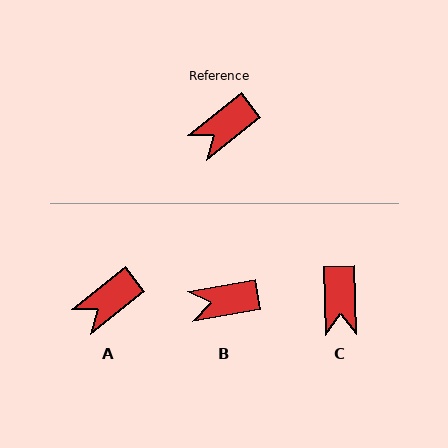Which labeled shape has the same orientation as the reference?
A.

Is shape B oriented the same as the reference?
No, it is off by about 29 degrees.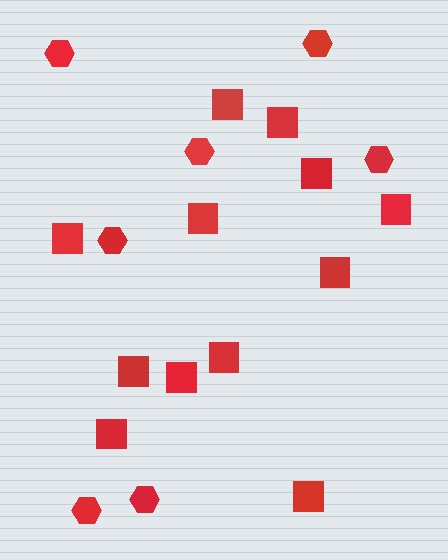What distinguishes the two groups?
There are 2 groups: one group of squares (12) and one group of hexagons (7).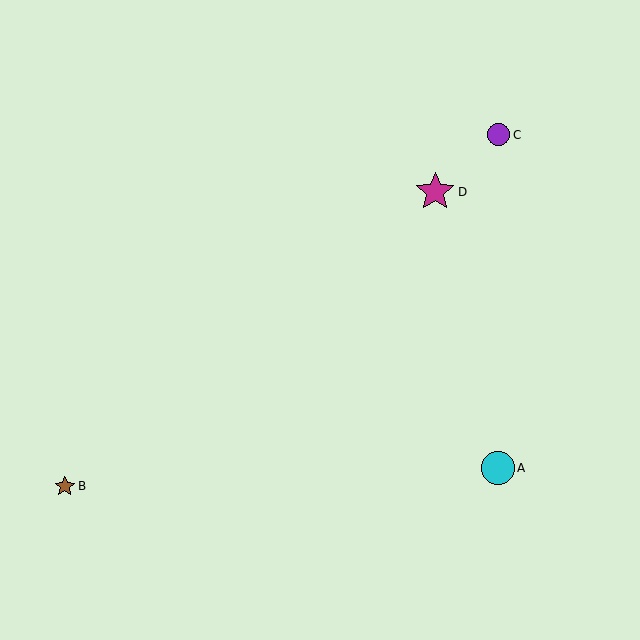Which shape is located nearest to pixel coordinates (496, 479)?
The cyan circle (labeled A) at (498, 468) is nearest to that location.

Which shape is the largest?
The magenta star (labeled D) is the largest.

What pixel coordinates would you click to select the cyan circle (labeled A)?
Click at (498, 468) to select the cyan circle A.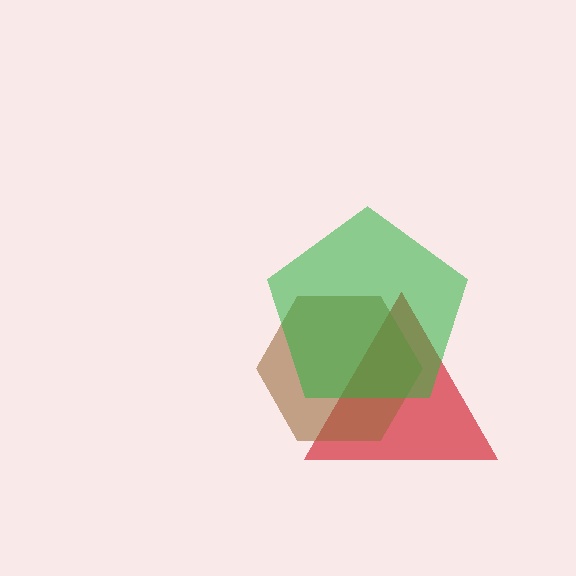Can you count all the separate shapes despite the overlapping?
Yes, there are 3 separate shapes.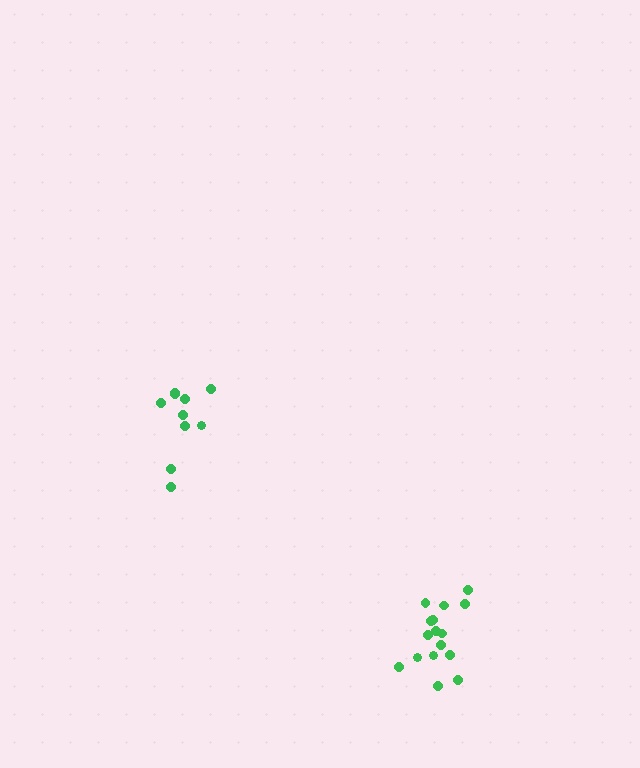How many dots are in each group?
Group 1: 16 dots, Group 2: 10 dots (26 total).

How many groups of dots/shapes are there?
There are 2 groups.